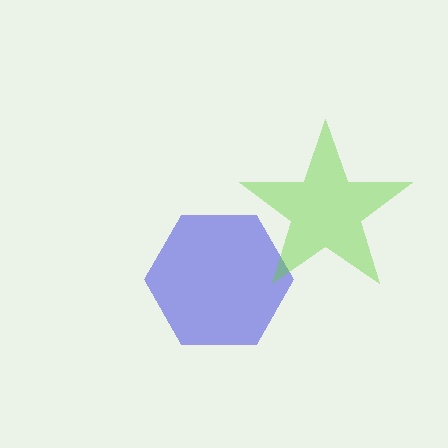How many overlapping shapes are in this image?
There are 2 overlapping shapes in the image.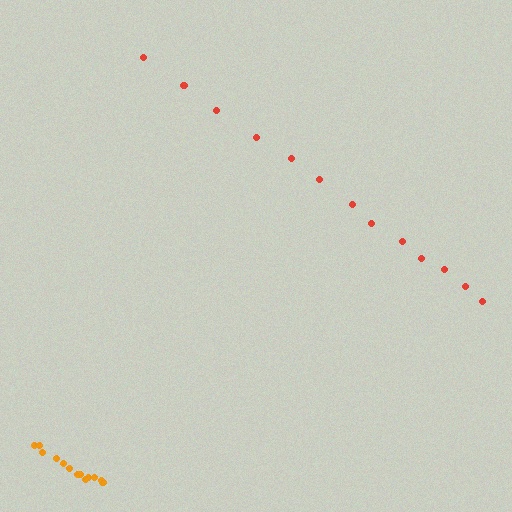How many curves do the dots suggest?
There are 2 distinct paths.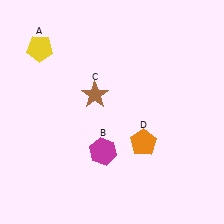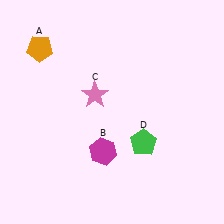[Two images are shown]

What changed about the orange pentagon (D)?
In Image 1, D is orange. In Image 2, it changed to green.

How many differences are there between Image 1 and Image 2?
There are 3 differences between the two images.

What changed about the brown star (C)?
In Image 1, C is brown. In Image 2, it changed to pink.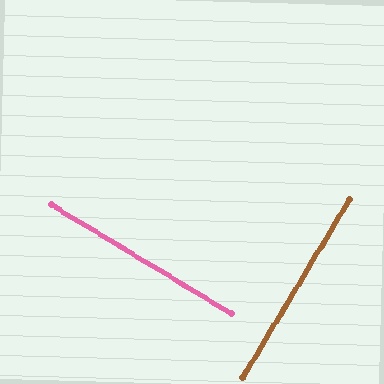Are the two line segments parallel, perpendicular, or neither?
Perpendicular — they meet at approximately 90°.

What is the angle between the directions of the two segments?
Approximately 90 degrees.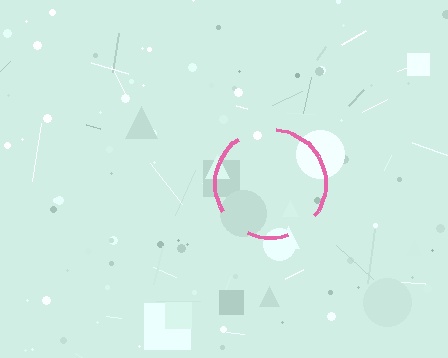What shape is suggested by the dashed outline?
The dashed outline suggests a circle.